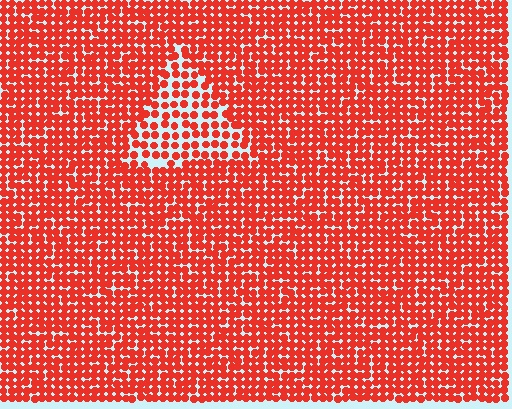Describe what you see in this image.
The image contains small red elements arranged at two different densities. A triangle-shaped region is visible where the elements are less densely packed than the surrounding area.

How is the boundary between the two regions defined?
The boundary is defined by a change in element density (approximately 1.7x ratio). All elements are the same color, size, and shape.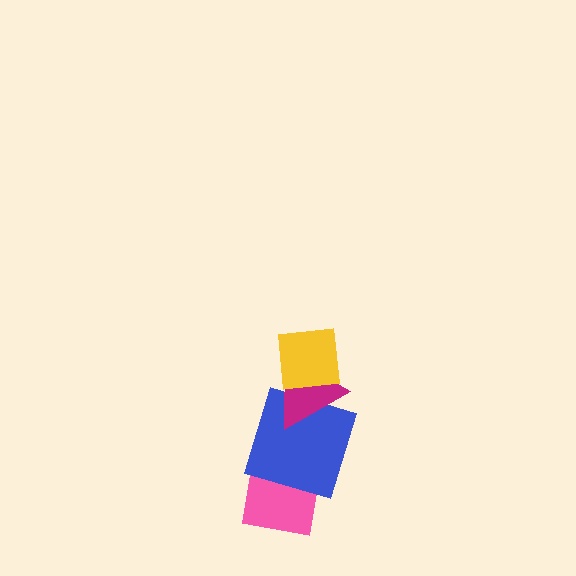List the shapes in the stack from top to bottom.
From top to bottom: the yellow square, the magenta triangle, the blue square, the pink square.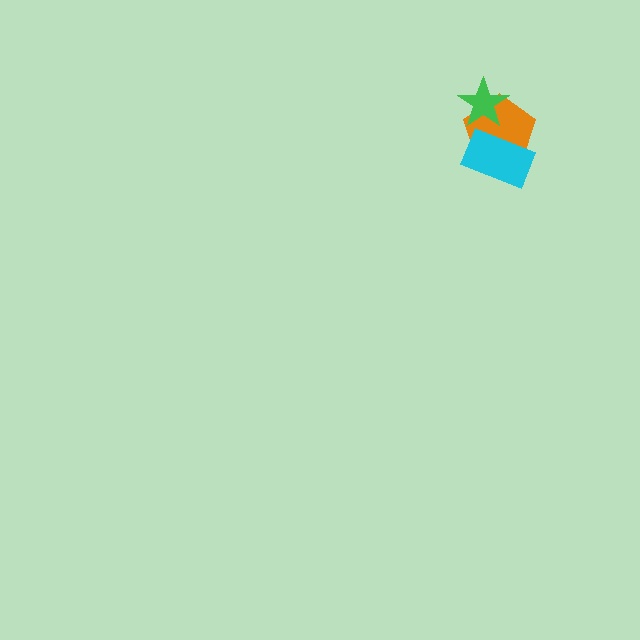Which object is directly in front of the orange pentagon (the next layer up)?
The green star is directly in front of the orange pentagon.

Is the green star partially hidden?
No, no other shape covers it.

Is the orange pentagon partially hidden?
Yes, it is partially covered by another shape.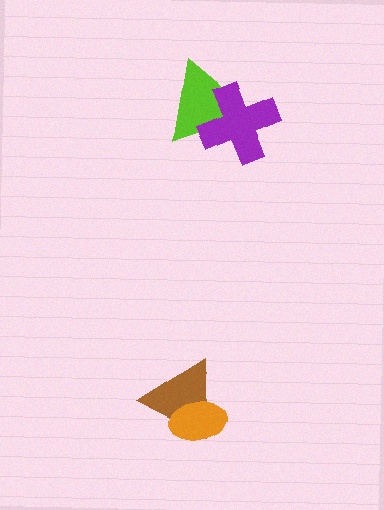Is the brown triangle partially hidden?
Yes, it is partially covered by another shape.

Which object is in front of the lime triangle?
The purple cross is in front of the lime triangle.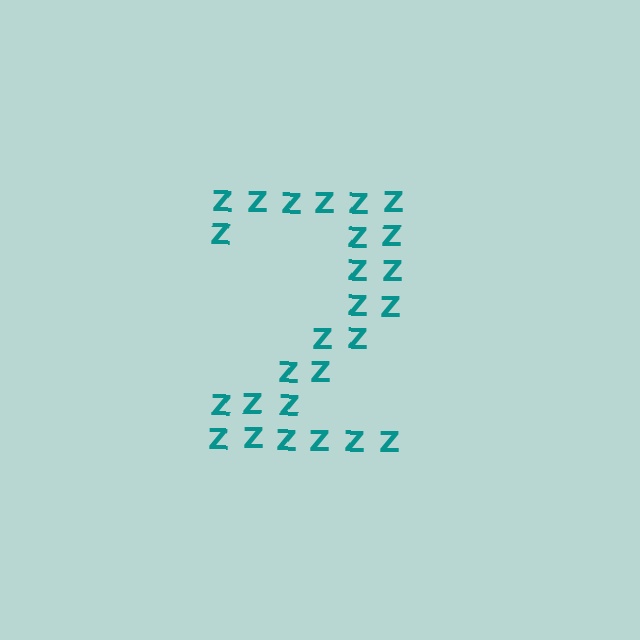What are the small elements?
The small elements are letter Z's.